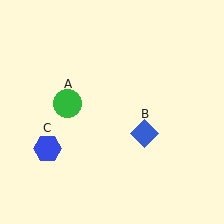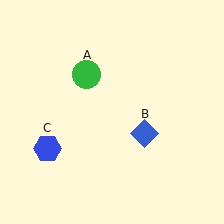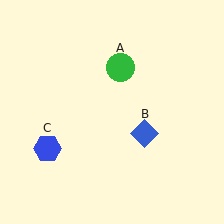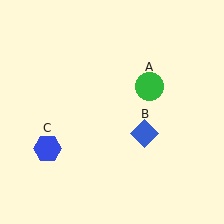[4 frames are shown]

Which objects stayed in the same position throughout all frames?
Blue diamond (object B) and blue hexagon (object C) remained stationary.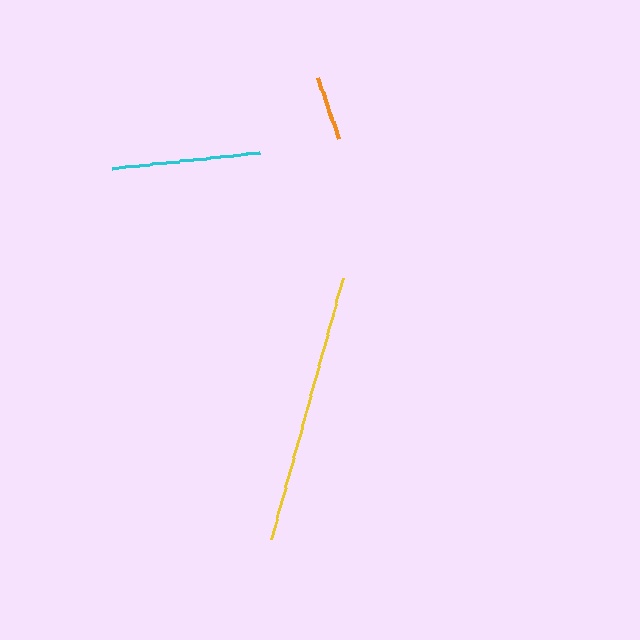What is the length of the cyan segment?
The cyan segment is approximately 148 pixels long.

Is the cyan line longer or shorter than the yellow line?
The yellow line is longer than the cyan line.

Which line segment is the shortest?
The orange line is the shortest at approximately 65 pixels.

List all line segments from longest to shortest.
From longest to shortest: yellow, cyan, orange.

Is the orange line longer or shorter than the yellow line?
The yellow line is longer than the orange line.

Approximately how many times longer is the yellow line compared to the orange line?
The yellow line is approximately 4.2 times the length of the orange line.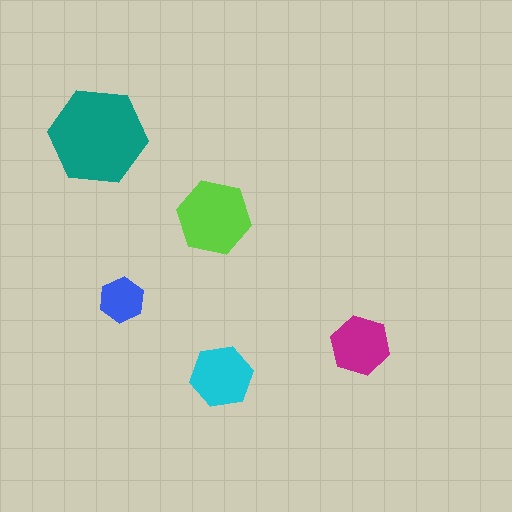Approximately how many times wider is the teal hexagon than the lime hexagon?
About 1.5 times wider.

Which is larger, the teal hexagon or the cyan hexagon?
The teal one.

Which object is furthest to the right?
The magenta hexagon is rightmost.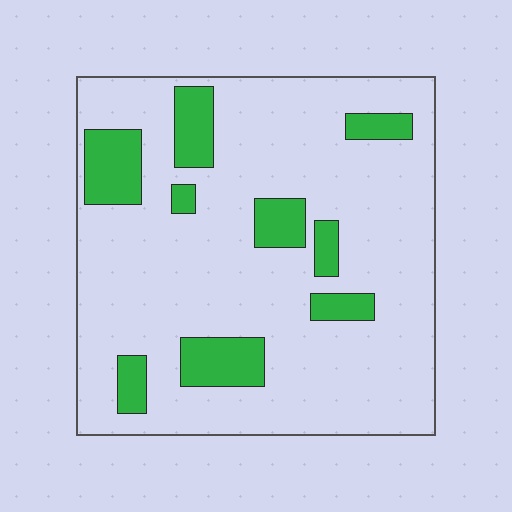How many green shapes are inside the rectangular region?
9.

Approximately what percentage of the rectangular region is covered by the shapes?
Approximately 15%.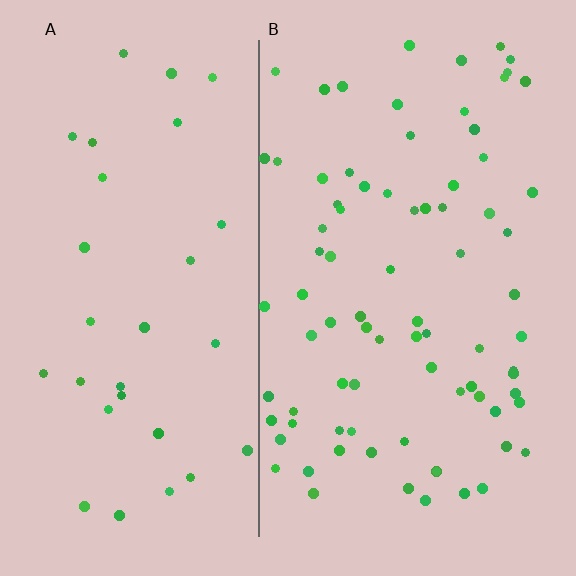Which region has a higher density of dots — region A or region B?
B (the right).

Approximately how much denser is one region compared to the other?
Approximately 2.6× — region B over region A.